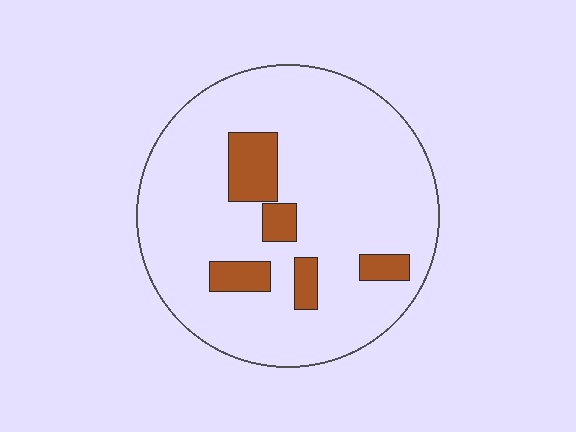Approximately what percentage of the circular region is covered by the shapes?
Approximately 15%.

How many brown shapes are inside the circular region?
5.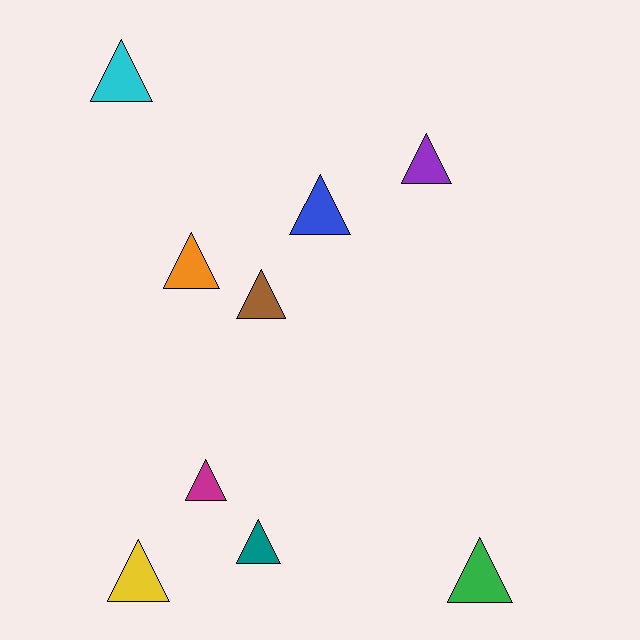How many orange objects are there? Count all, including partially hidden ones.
There is 1 orange object.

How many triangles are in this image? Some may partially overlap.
There are 9 triangles.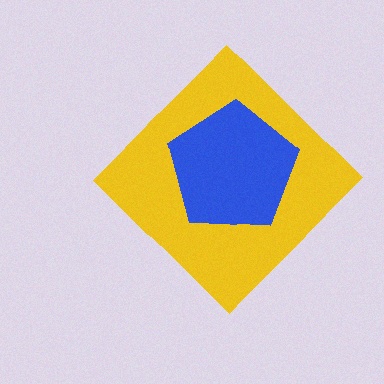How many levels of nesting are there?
2.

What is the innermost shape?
The blue pentagon.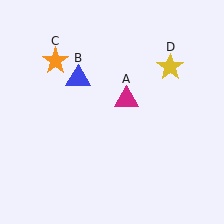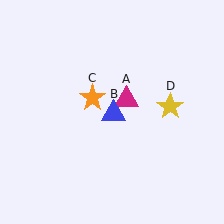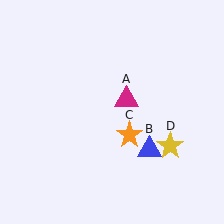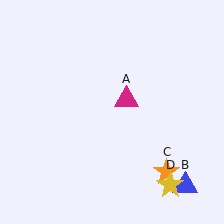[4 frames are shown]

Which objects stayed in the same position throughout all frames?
Magenta triangle (object A) remained stationary.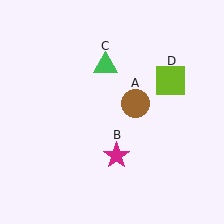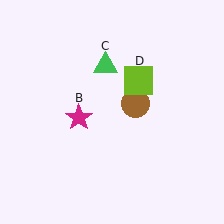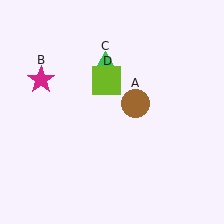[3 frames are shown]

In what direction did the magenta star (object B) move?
The magenta star (object B) moved up and to the left.